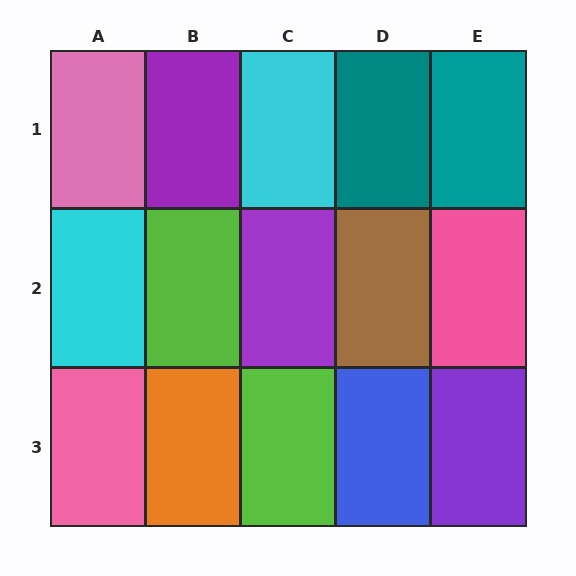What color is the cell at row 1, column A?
Pink.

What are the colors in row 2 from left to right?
Cyan, lime, purple, brown, pink.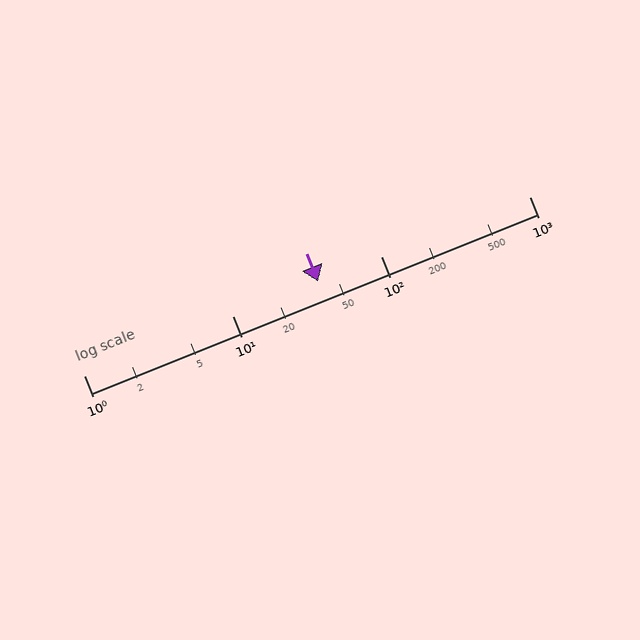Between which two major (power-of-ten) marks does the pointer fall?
The pointer is between 10 and 100.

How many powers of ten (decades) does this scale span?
The scale spans 3 decades, from 1 to 1000.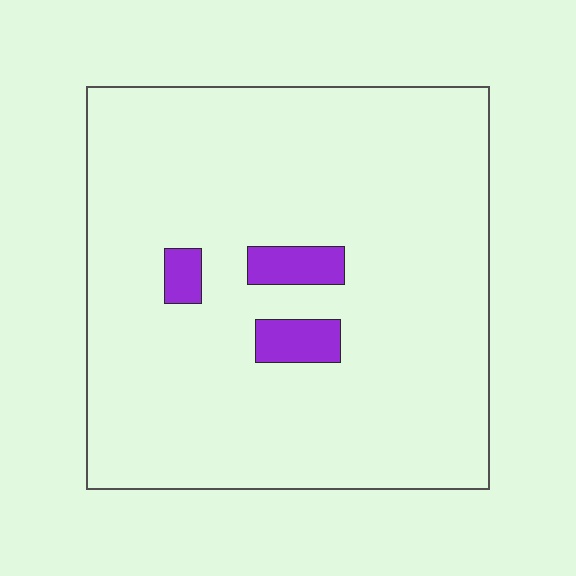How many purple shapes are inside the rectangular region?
3.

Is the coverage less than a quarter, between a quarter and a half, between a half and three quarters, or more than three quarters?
Less than a quarter.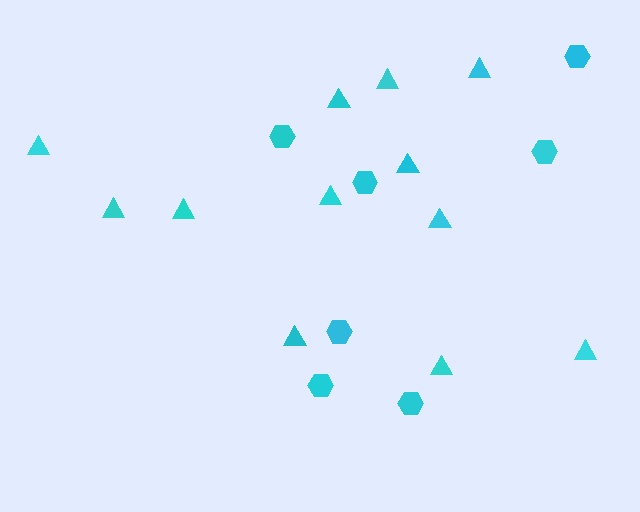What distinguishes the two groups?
There are 2 groups: one group of hexagons (7) and one group of triangles (12).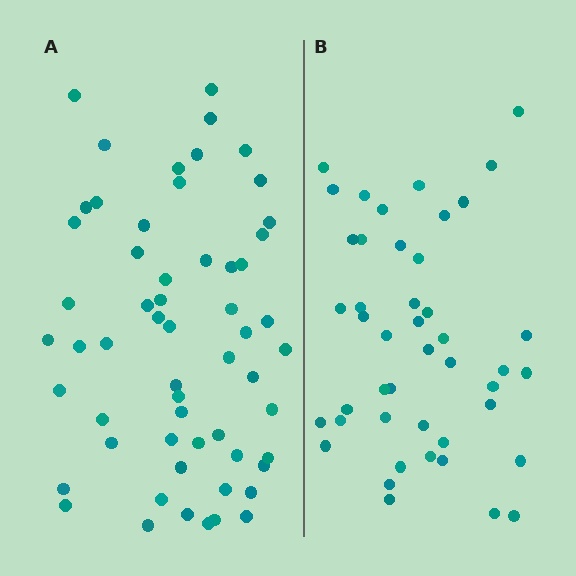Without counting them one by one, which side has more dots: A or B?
Region A (the left region) has more dots.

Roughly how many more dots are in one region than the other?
Region A has approximately 15 more dots than region B.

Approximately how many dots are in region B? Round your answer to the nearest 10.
About 40 dots. (The exact count is 45, which rounds to 40.)